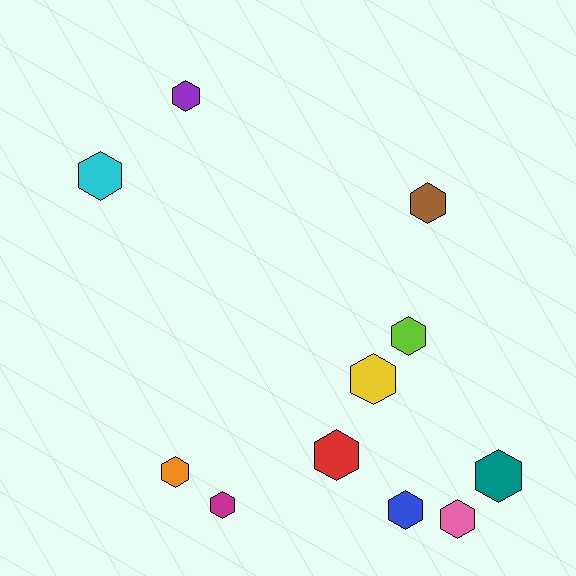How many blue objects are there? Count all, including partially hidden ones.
There is 1 blue object.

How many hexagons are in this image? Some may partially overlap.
There are 11 hexagons.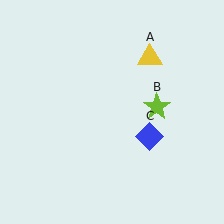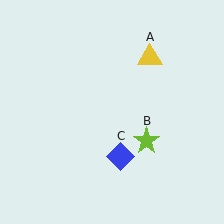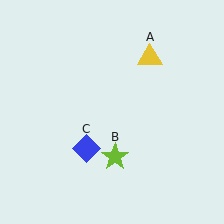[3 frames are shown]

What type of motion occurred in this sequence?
The lime star (object B), blue diamond (object C) rotated clockwise around the center of the scene.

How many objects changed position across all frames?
2 objects changed position: lime star (object B), blue diamond (object C).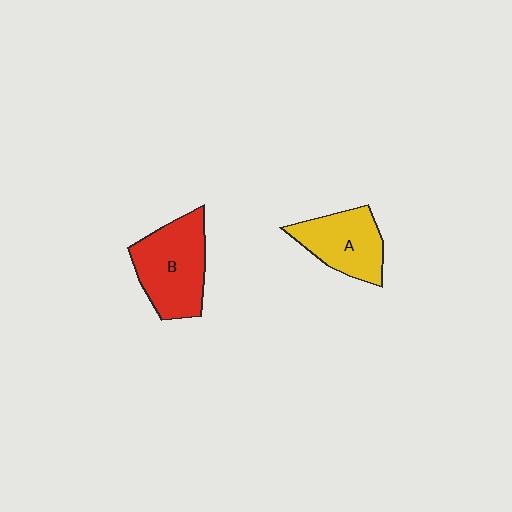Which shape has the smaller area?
Shape A (yellow).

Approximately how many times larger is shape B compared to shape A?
Approximately 1.3 times.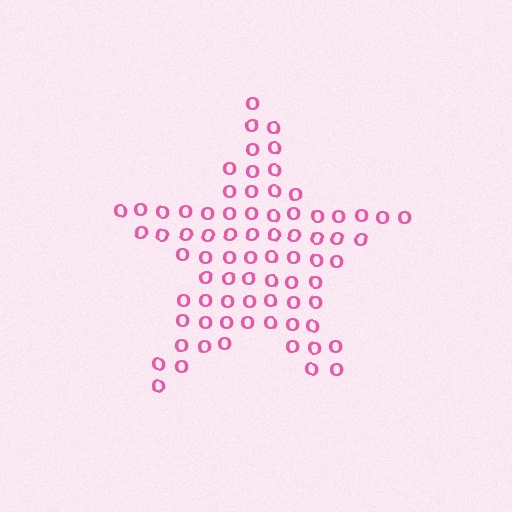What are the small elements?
The small elements are letter O's.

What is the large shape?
The large shape is a star.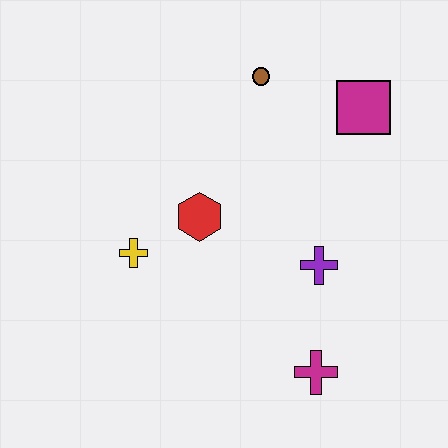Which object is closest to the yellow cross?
The red hexagon is closest to the yellow cross.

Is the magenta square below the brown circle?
Yes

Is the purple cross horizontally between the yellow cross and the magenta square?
Yes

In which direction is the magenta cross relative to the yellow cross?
The magenta cross is to the right of the yellow cross.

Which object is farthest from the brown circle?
The magenta cross is farthest from the brown circle.